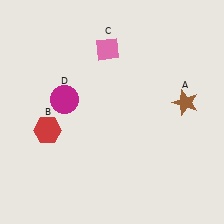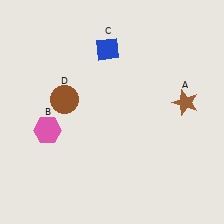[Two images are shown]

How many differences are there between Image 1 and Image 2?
There are 3 differences between the two images.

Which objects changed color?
B changed from red to pink. C changed from pink to blue. D changed from magenta to brown.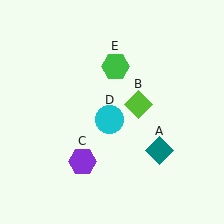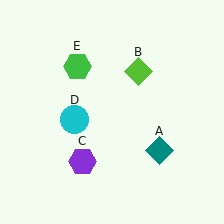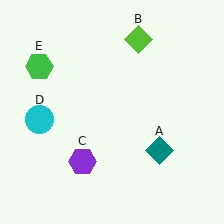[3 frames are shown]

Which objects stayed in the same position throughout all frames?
Teal diamond (object A) and purple hexagon (object C) remained stationary.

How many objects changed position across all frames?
3 objects changed position: lime diamond (object B), cyan circle (object D), green hexagon (object E).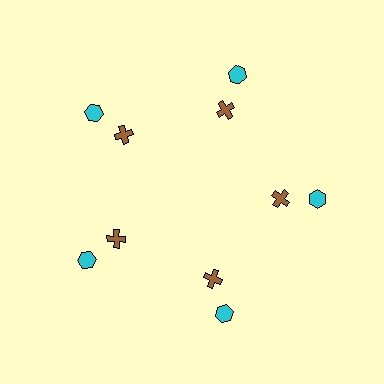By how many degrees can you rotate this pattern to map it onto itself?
The pattern maps onto itself every 72 degrees of rotation.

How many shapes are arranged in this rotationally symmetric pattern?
There are 10 shapes, arranged in 5 groups of 2.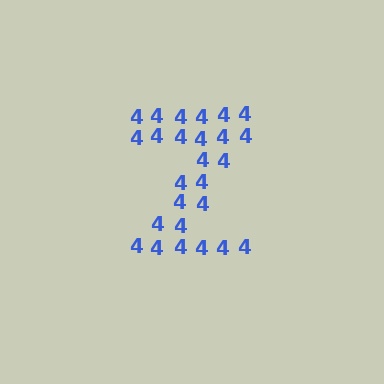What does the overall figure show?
The overall figure shows the letter Z.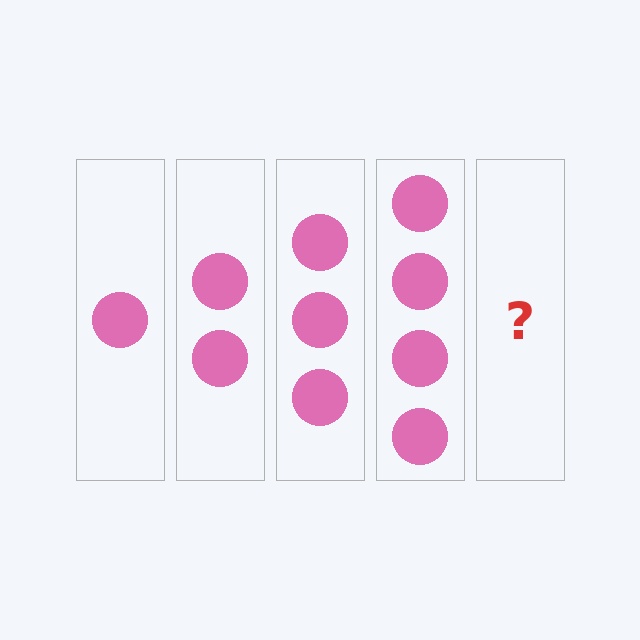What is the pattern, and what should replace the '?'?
The pattern is that each step adds one more circle. The '?' should be 5 circles.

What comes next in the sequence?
The next element should be 5 circles.